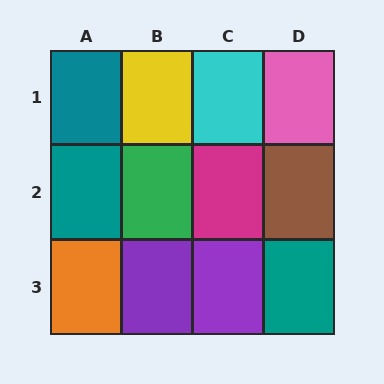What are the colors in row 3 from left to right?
Orange, purple, purple, teal.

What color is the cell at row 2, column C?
Magenta.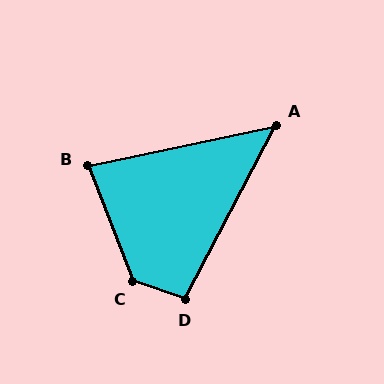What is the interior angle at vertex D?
Approximately 99 degrees (obtuse).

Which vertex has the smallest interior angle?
A, at approximately 50 degrees.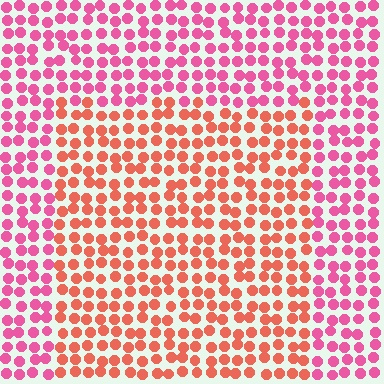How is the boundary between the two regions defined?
The boundary is defined purely by a slight shift in hue (about 37 degrees). Spacing, size, and orientation are identical on both sides.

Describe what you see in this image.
The image is filled with small pink elements in a uniform arrangement. A rectangle-shaped region is visible where the elements are tinted to a slightly different hue, forming a subtle color boundary.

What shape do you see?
I see a rectangle.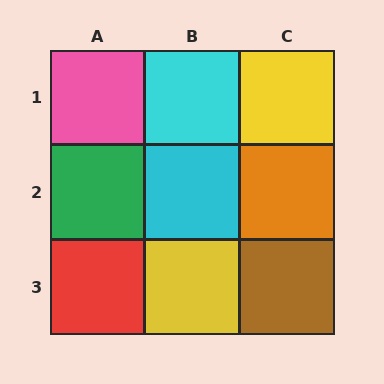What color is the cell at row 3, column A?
Red.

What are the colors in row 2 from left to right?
Green, cyan, orange.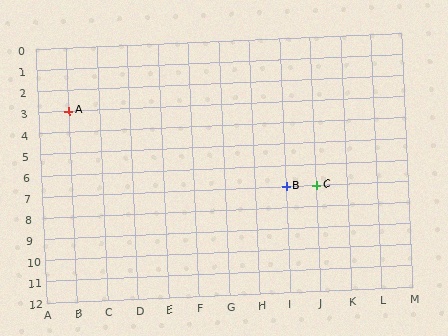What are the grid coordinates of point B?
Point B is at grid coordinates (I, 7).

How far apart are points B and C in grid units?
Points B and C are 1 column apart.